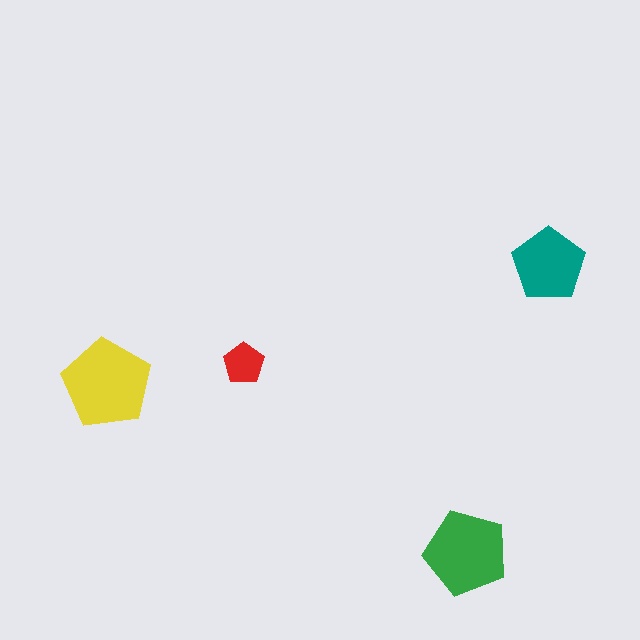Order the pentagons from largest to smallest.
the yellow one, the green one, the teal one, the red one.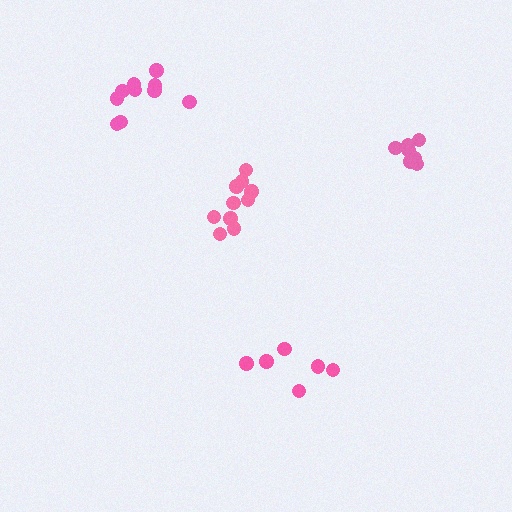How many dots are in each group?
Group 1: 6 dots, Group 2: 11 dots, Group 3: 10 dots, Group 4: 7 dots (34 total).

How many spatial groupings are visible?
There are 4 spatial groupings.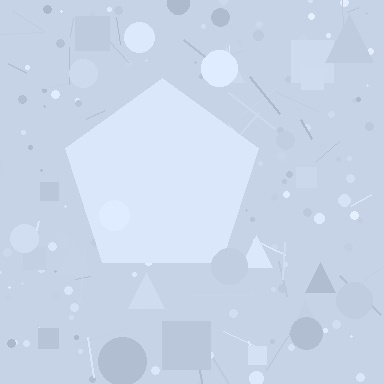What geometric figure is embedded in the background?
A pentagon is embedded in the background.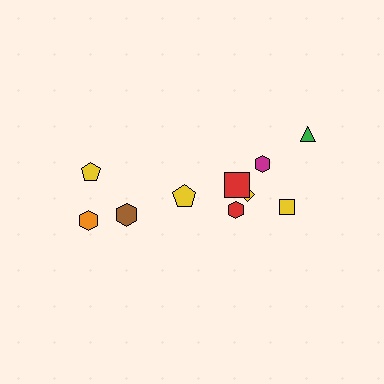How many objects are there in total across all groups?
There are 10 objects.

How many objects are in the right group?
There are 6 objects.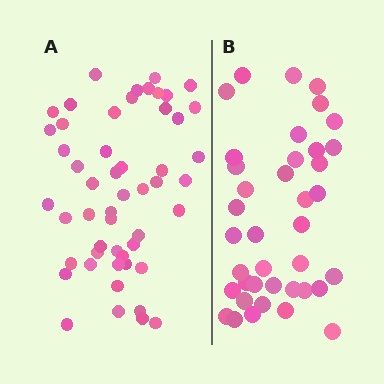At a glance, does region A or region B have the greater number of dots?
Region A (the left region) has more dots.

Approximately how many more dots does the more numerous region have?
Region A has approximately 15 more dots than region B.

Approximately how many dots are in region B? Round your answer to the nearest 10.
About 40 dots. (The exact count is 39, which rounds to 40.)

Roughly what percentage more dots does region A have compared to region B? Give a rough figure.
About 35% more.